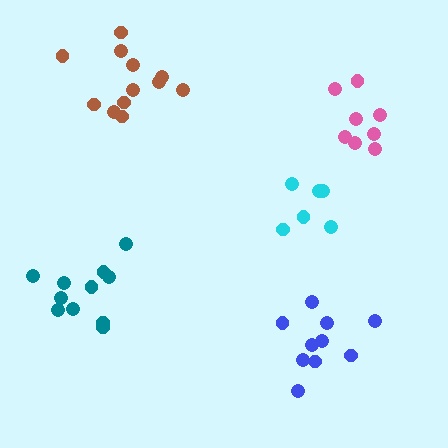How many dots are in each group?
Group 1: 6 dots, Group 2: 12 dots, Group 3: 8 dots, Group 4: 11 dots, Group 5: 10 dots (47 total).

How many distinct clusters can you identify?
There are 5 distinct clusters.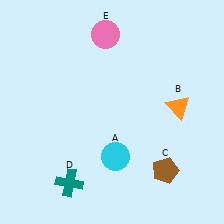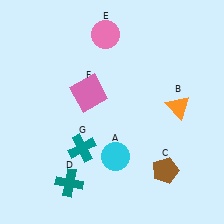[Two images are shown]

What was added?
A pink square (F), a teal cross (G) were added in Image 2.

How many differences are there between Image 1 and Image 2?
There are 2 differences between the two images.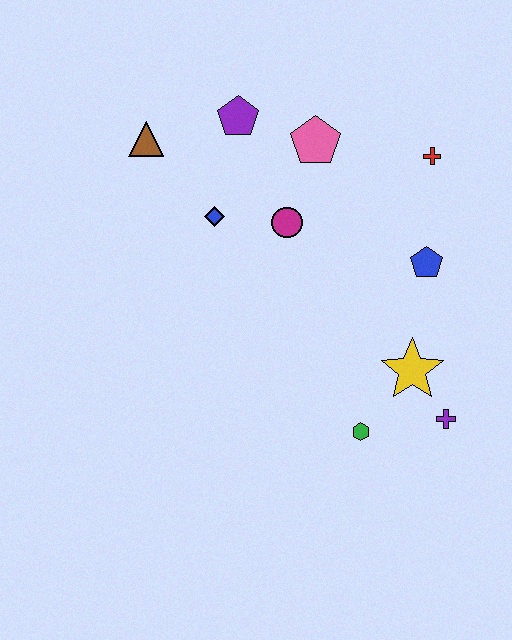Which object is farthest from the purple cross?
The brown triangle is farthest from the purple cross.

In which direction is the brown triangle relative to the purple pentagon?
The brown triangle is to the left of the purple pentagon.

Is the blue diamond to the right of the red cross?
No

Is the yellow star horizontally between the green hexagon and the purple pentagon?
No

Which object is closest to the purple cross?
The yellow star is closest to the purple cross.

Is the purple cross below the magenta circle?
Yes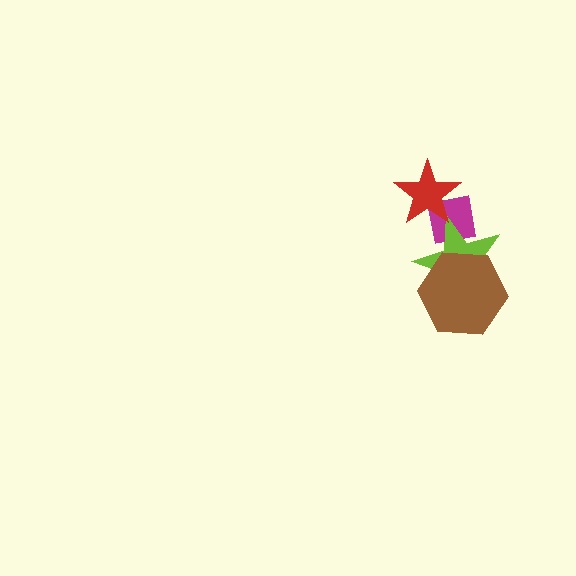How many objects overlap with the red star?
2 objects overlap with the red star.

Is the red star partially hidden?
No, no other shape covers it.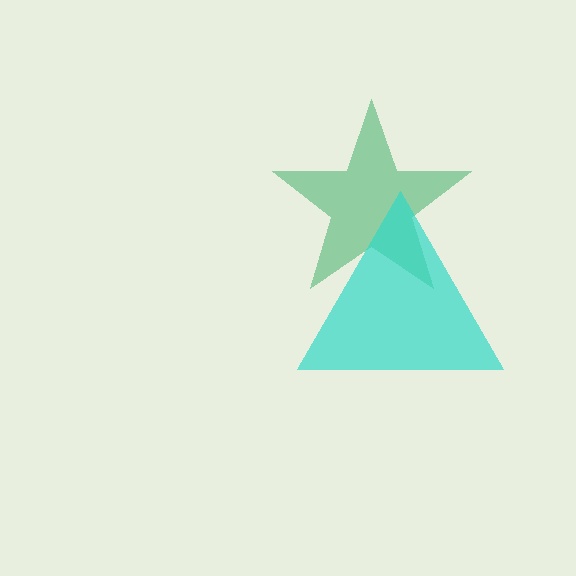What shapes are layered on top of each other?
The layered shapes are: a green star, a cyan triangle.